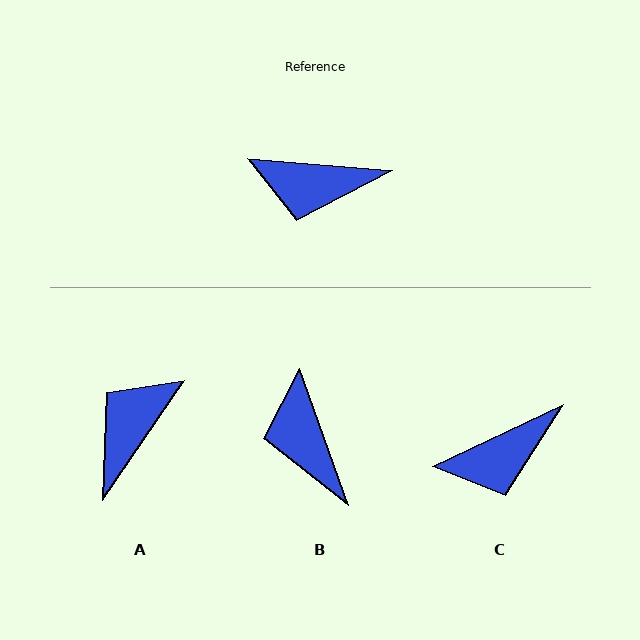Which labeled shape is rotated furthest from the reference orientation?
A, about 120 degrees away.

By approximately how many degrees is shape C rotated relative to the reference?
Approximately 30 degrees counter-clockwise.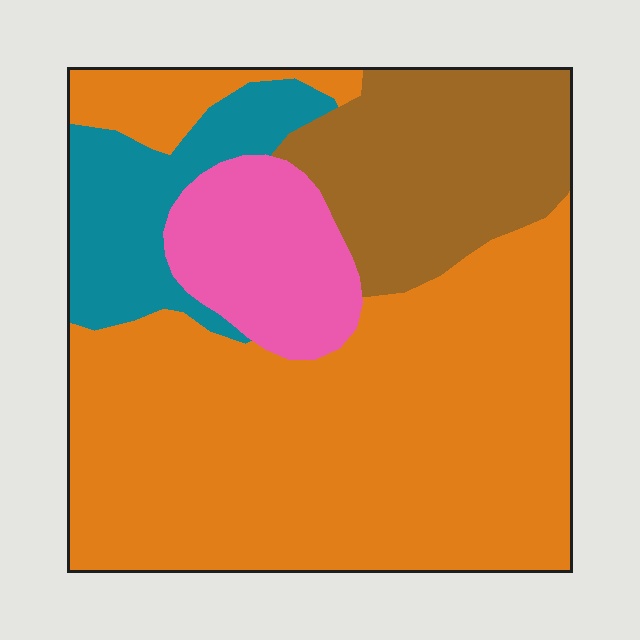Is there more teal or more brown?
Brown.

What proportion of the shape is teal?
Teal takes up less than a sixth of the shape.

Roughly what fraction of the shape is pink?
Pink covers 11% of the shape.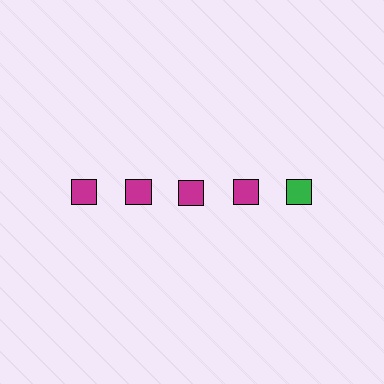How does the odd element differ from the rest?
It has a different color: green instead of magenta.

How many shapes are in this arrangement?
There are 5 shapes arranged in a grid pattern.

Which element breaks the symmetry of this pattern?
The green square in the top row, rightmost column breaks the symmetry. All other shapes are magenta squares.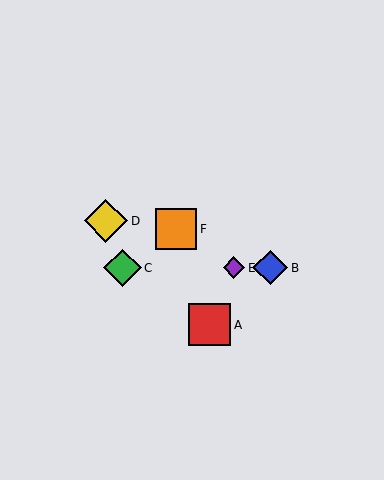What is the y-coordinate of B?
Object B is at y≈268.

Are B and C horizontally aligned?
Yes, both are at y≈268.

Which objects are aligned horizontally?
Objects B, C, E are aligned horizontally.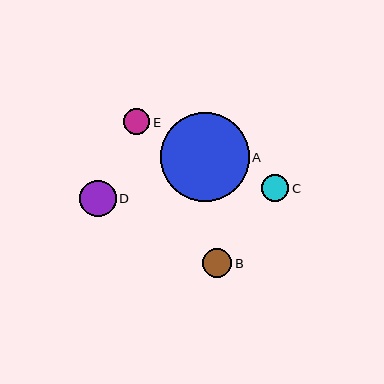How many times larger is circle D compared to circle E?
Circle D is approximately 1.4 times the size of circle E.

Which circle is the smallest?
Circle E is the smallest with a size of approximately 26 pixels.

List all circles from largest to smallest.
From largest to smallest: A, D, B, C, E.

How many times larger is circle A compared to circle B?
Circle A is approximately 3.1 times the size of circle B.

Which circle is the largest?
Circle A is the largest with a size of approximately 89 pixels.